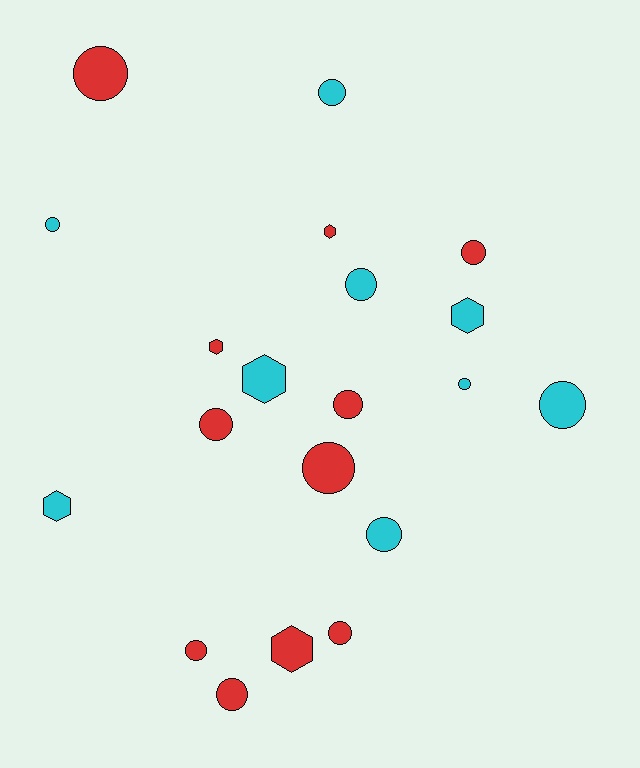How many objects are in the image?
There are 20 objects.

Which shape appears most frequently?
Circle, with 14 objects.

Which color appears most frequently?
Red, with 11 objects.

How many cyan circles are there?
There are 6 cyan circles.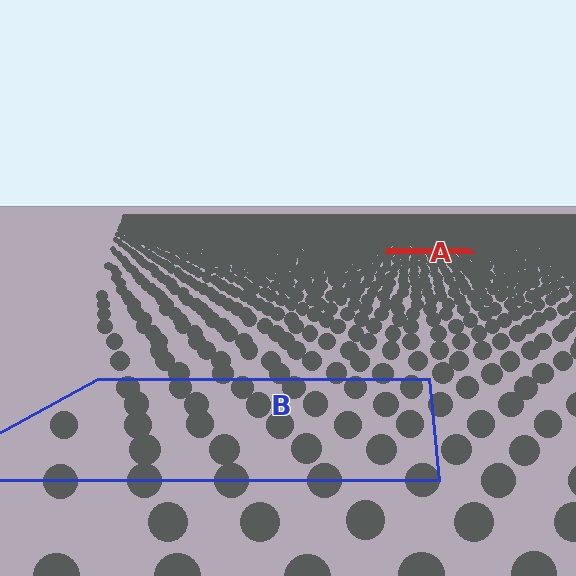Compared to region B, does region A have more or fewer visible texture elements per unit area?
Region A has more texture elements per unit area — they are packed more densely because it is farther away.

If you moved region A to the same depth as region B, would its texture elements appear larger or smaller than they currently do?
They would appear larger. At a closer depth, the same texture elements are projected at a bigger on-screen size.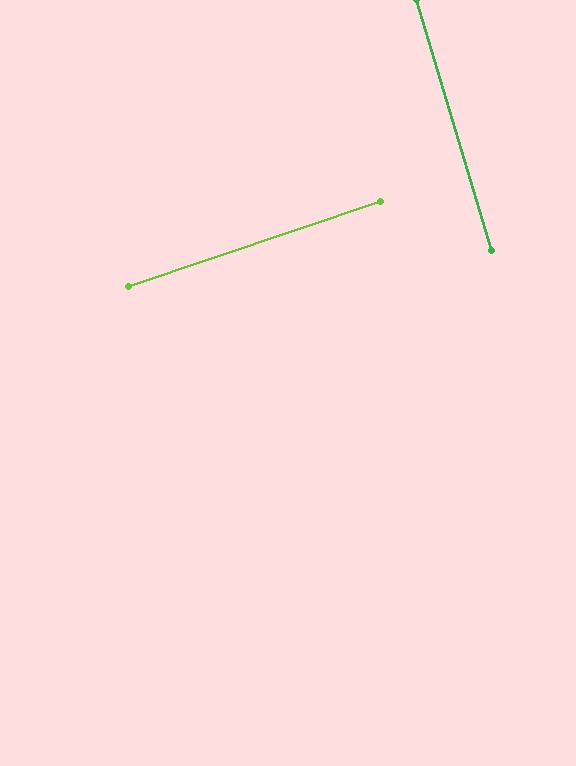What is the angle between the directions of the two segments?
Approximately 88 degrees.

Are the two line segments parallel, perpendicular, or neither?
Perpendicular — they meet at approximately 88°.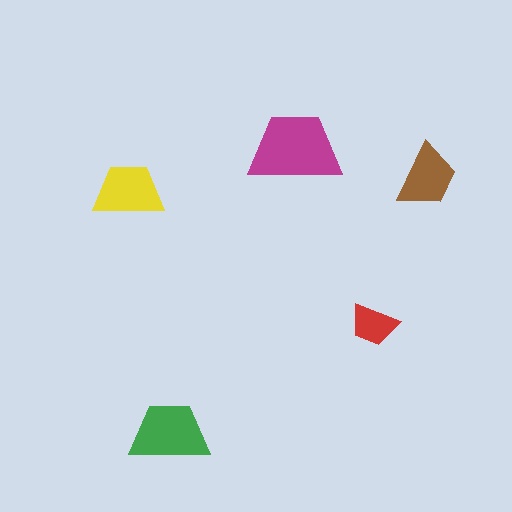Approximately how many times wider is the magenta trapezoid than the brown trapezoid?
About 1.5 times wider.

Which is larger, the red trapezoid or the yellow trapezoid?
The yellow one.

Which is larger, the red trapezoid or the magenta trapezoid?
The magenta one.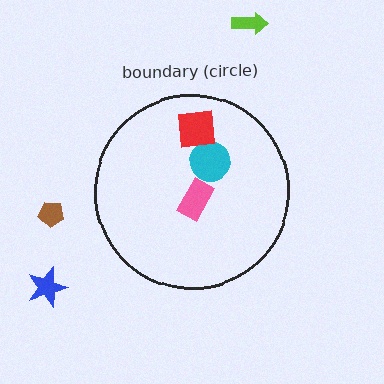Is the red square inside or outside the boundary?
Inside.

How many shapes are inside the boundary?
3 inside, 3 outside.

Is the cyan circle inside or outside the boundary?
Inside.